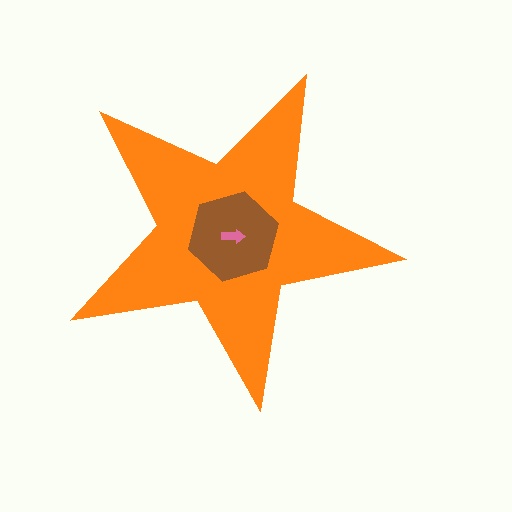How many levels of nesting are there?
3.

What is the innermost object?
The pink arrow.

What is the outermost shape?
The orange star.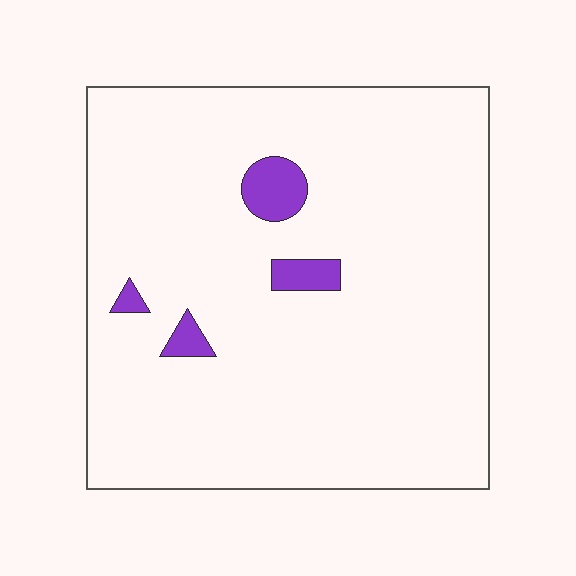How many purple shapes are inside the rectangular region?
4.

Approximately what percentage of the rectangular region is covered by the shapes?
Approximately 5%.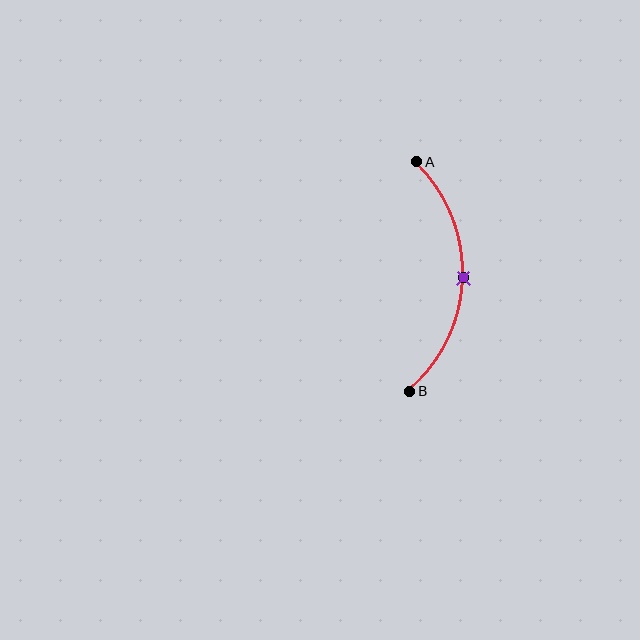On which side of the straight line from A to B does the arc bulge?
The arc bulges to the right of the straight line connecting A and B.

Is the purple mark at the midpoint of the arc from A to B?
Yes. The purple mark lies on the arc at equal arc-length from both A and B — it is the arc midpoint.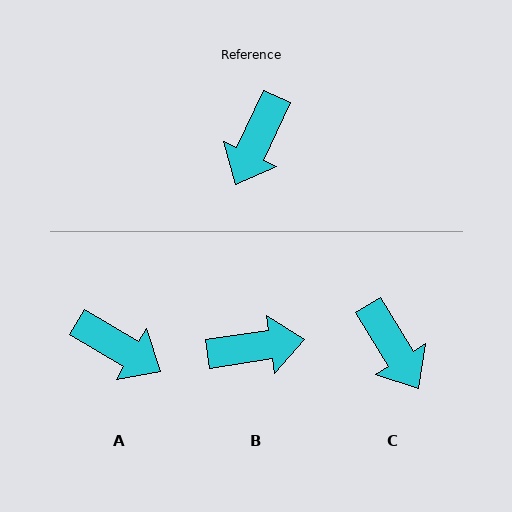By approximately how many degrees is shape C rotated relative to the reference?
Approximately 57 degrees counter-clockwise.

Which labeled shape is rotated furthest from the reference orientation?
B, about 124 degrees away.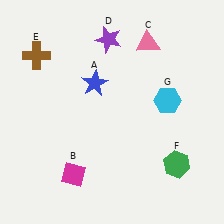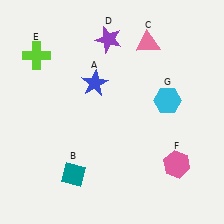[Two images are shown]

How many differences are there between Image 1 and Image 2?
There are 3 differences between the two images.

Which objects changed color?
B changed from magenta to teal. E changed from brown to lime. F changed from green to pink.